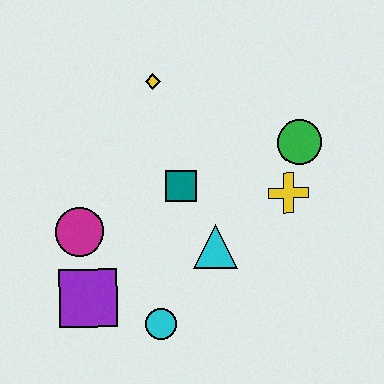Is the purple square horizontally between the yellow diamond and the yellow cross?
No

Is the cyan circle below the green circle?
Yes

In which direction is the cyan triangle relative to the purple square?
The cyan triangle is to the right of the purple square.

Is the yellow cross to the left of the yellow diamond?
No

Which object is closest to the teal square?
The cyan triangle is closest to the teal square.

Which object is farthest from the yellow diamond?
The cyan circle is farthest from the yellow diamond.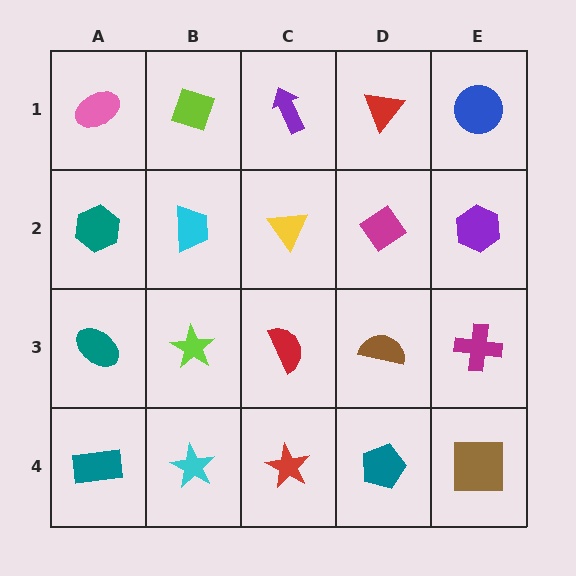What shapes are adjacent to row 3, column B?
A cyan trapezoid (row 2, column B), a cyan star (row 4, column B), a teal ellipse (row 3, column A), a red semicircle (row 3, column C).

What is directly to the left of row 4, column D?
A red star.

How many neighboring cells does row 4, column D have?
3.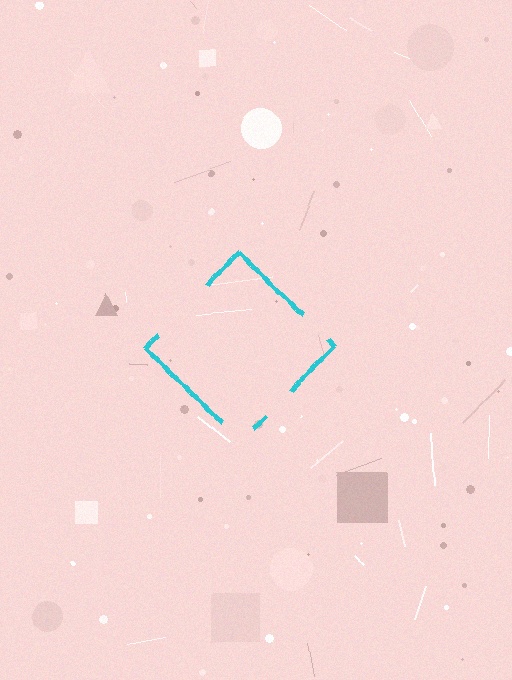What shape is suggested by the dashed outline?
The dashed outline suggests a diamond.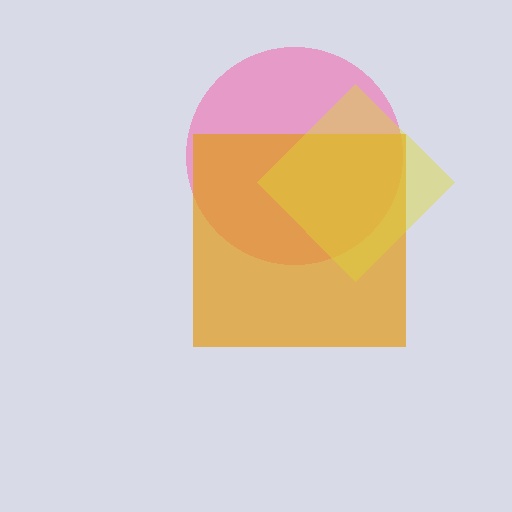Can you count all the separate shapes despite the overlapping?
Yes, there are 3 separate shapes.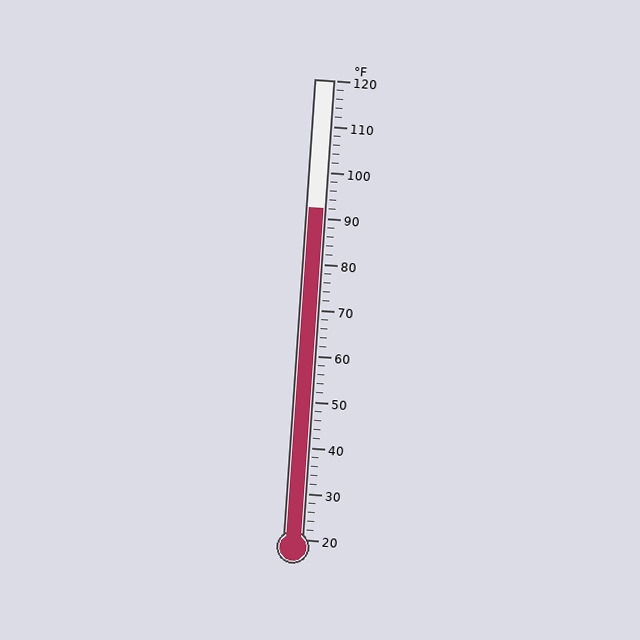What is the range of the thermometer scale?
The thermometer scale ranges from 20°F to 120°F.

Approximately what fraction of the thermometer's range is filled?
The thermometer is filled to approximately 70% of its range.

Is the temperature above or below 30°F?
The temperature is above 30°F.